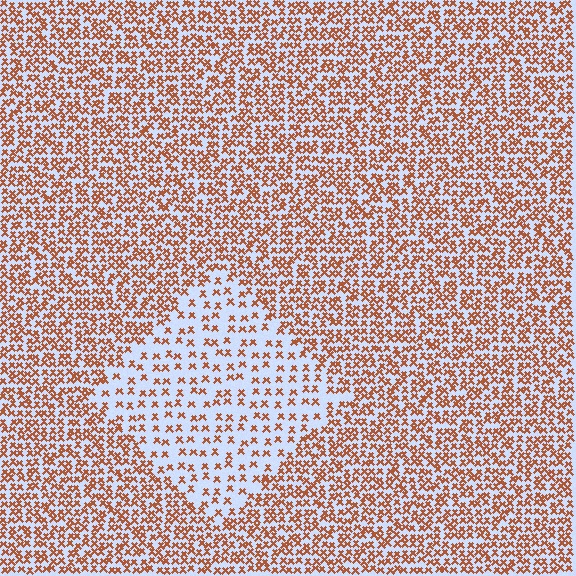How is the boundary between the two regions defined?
The boundary is defined by a change in element density (approximately 2.3x ratio). All elements are the same color, size, and shape.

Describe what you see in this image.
The image contains small brown elements arranged at two different densities. A diamond-shaped region is visible where the elements are less densely packed than the surrounding area.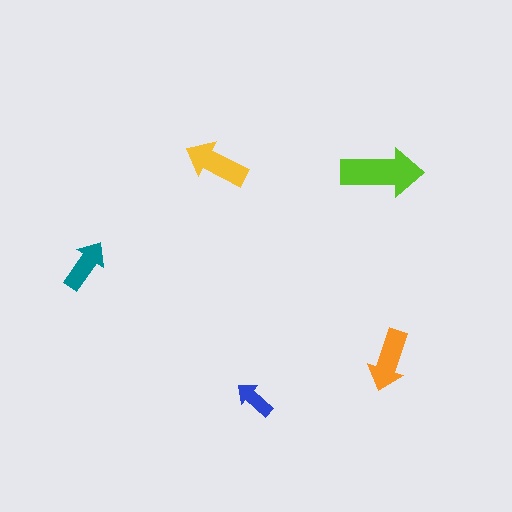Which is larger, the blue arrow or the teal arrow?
The teal one.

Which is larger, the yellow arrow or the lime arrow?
The lime one.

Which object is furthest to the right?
The orange arrow is rightmost.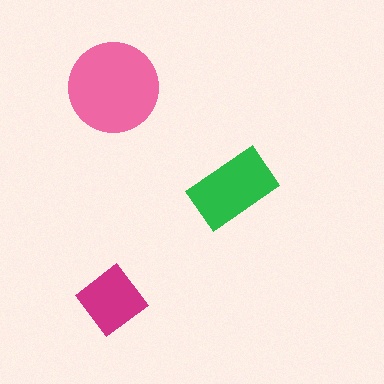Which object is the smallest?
The magenta diamond.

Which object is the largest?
The pink circle.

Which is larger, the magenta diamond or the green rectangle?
The green rectangle.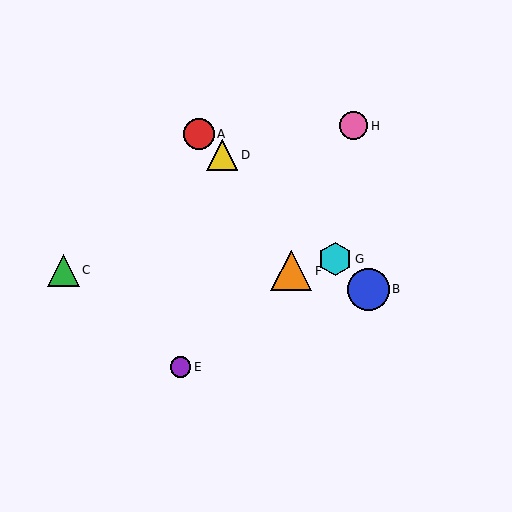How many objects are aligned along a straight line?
4 objects (A, B, D, G) are aligned along a straight line.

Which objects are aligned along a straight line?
Objects A, B, D, G are aligned along a straight line.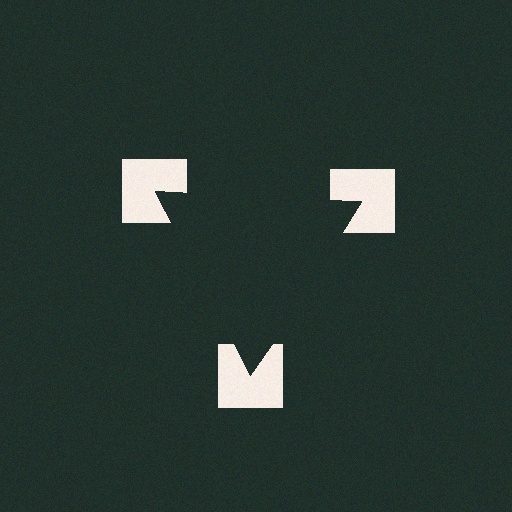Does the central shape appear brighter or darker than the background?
It typically appears slightly darker than the background, even though no actual brightness change is drawn.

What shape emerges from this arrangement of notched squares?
An illusory triangle — its edges are inferred from the aligned wedge cuts in the notched squares, not physically drawn.